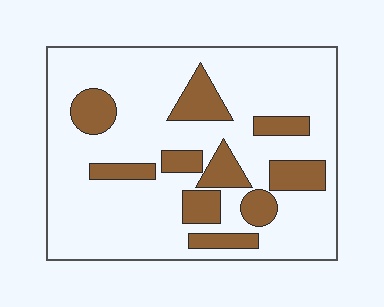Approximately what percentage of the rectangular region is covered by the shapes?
Approximately 20%.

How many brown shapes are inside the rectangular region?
10.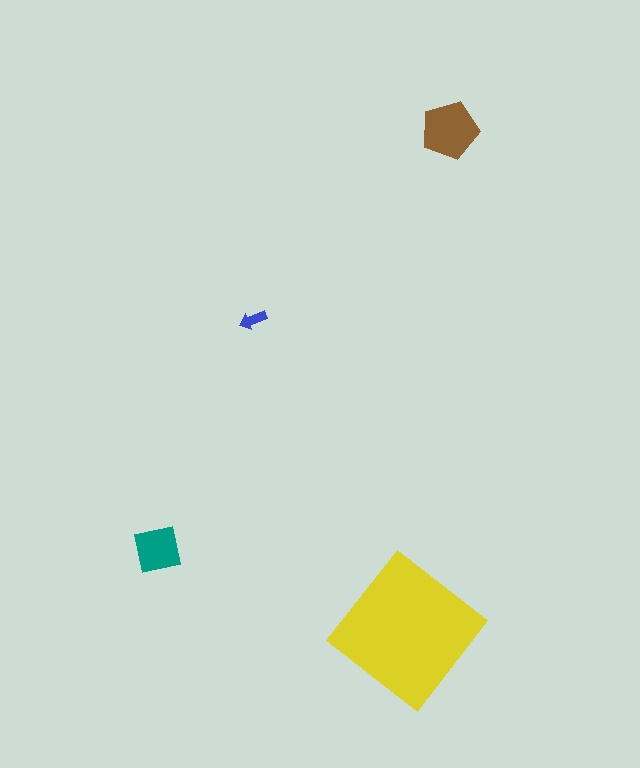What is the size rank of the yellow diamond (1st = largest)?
1st.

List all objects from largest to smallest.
The yellow diamond, the brown pentagon, the teal square, the blue arrow.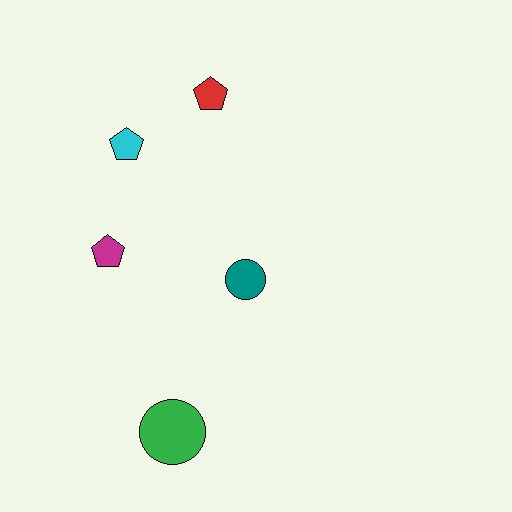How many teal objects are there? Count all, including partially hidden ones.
There is 1 teal object.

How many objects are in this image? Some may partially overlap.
There are 5 objects.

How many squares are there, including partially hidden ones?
There are no squares.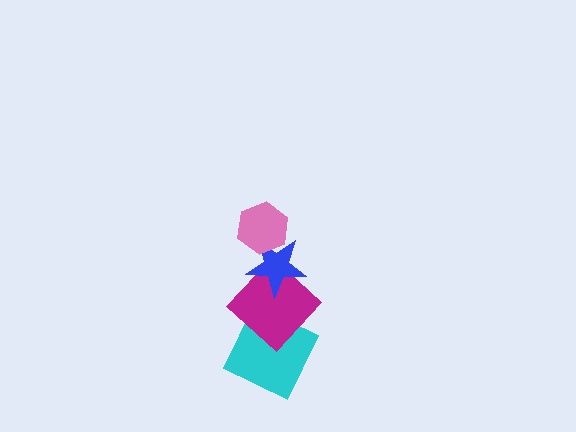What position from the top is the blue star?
The blue star is 2nd from the top.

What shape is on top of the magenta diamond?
The blue star is on top of the magenta diamond.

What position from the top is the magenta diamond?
The magenta diamond is 3rd from the top.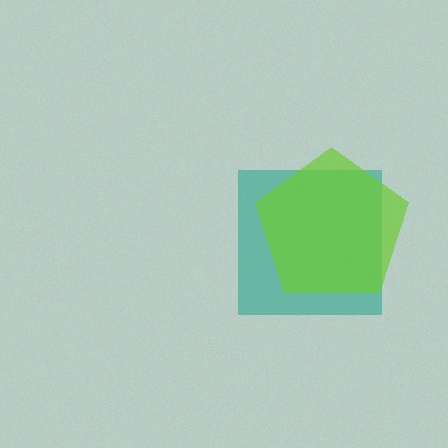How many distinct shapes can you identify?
There are 2 distinct shapes: a teal square, a lime pentagon.